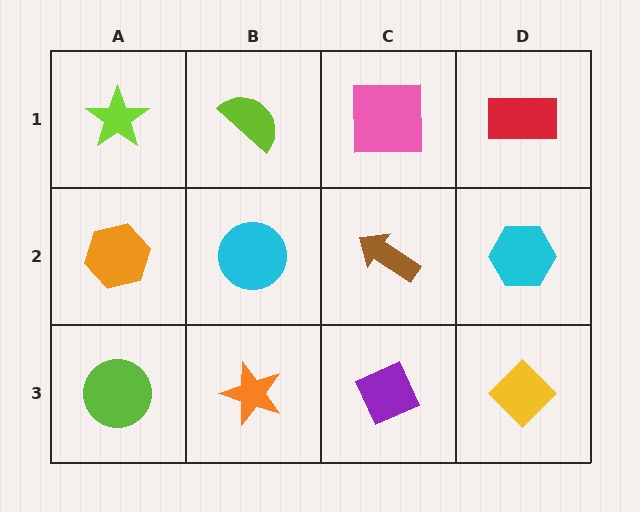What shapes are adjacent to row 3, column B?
A cyan circle (row 2, column B), a lime circle (row 3, column A), a purple diamond (row 3, column C).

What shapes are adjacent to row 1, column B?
A cyan circle (row 2, column B), a lime star (row 1, column A), a pink square (row 1, column C).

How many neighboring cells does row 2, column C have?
4.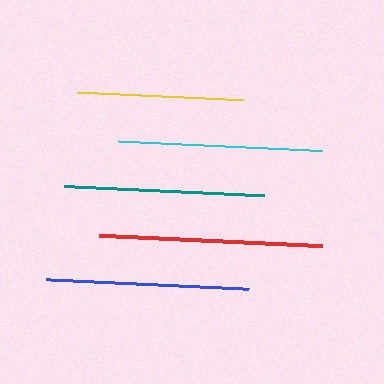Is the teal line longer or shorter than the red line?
The red line is longer than the teal line.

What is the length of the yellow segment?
The yellow segment is approximately 166 pixels long.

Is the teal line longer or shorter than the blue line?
The blue line is longer than the teal line.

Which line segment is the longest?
The red line is the longest at approximately 223 pixels.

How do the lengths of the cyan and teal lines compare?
The cyan and teal lines are approximately the same length.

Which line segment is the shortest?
The yellow line is the shortest at approximately 166 pixels.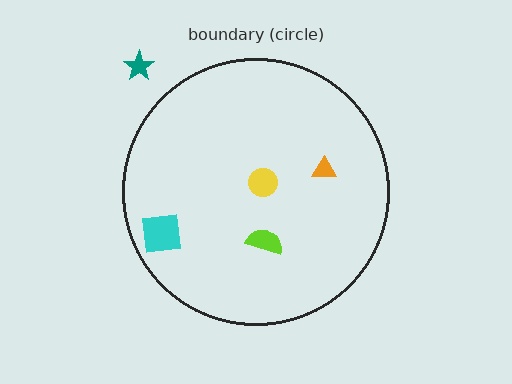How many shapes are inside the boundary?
4 inside, 1 outside.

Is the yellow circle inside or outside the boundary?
Inside.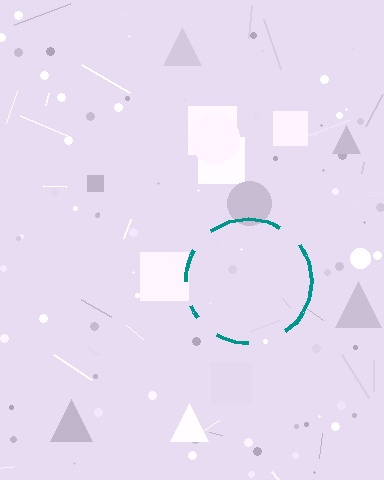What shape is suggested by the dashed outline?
The dashed outline suggests a circle.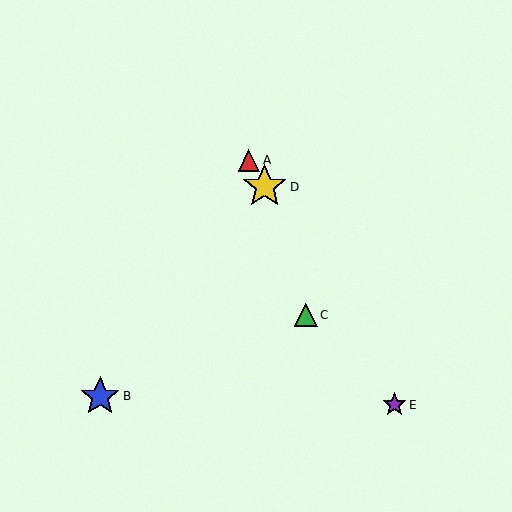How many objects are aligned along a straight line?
3 objects (A, D, E) are aligned along a straight line.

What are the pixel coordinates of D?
Object D is at (265, 187).